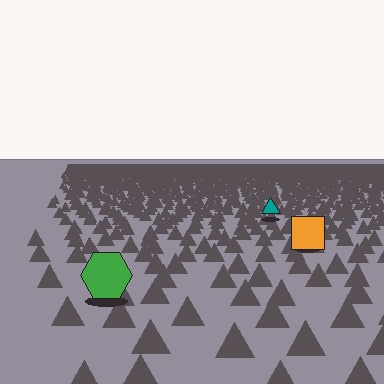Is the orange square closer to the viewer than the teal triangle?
Yes. The orange square is closer — you can tell from the texture gradient: the ground texture is coarser near it.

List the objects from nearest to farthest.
From nearest to farthest: the green hexagon, the orange square, the teal triangle.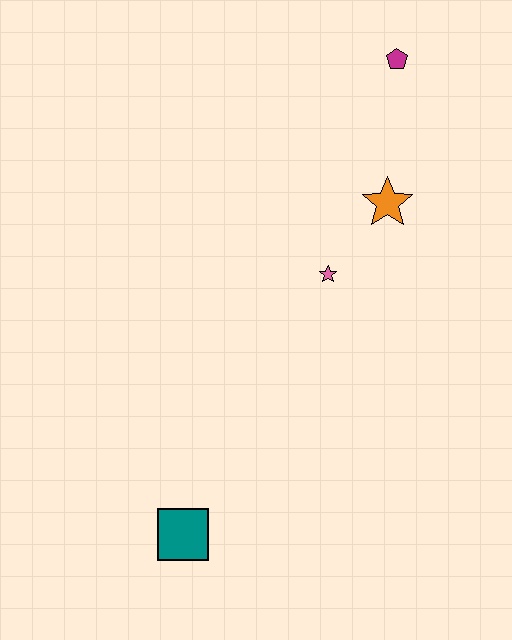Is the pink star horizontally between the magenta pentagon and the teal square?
Yes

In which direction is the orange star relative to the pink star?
The orange star is above the pink star.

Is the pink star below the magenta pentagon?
Yes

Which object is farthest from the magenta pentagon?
The teal square is farthest from the magenta pentagon.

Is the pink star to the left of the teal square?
No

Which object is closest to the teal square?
The pink star is closest to the teal square.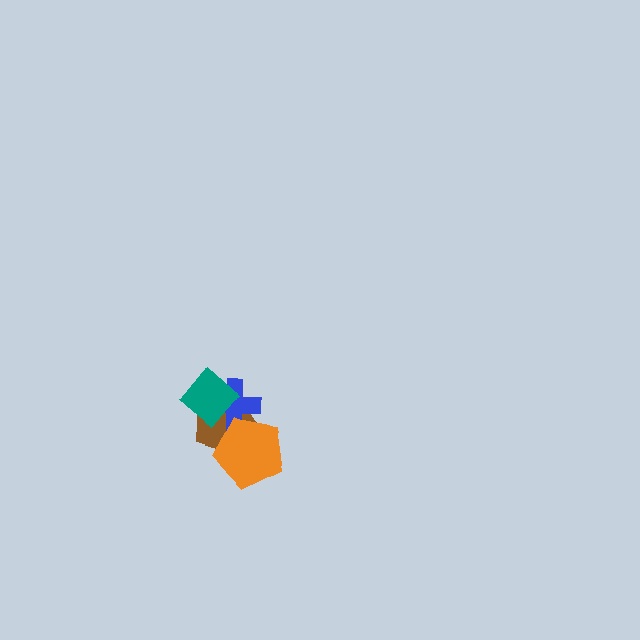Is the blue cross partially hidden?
Yes, it is partially covered by another shape.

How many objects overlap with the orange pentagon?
2 objects overlap with the orange pentagon.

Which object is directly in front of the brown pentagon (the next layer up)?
The blue cross is directly in front of the brown pentagon.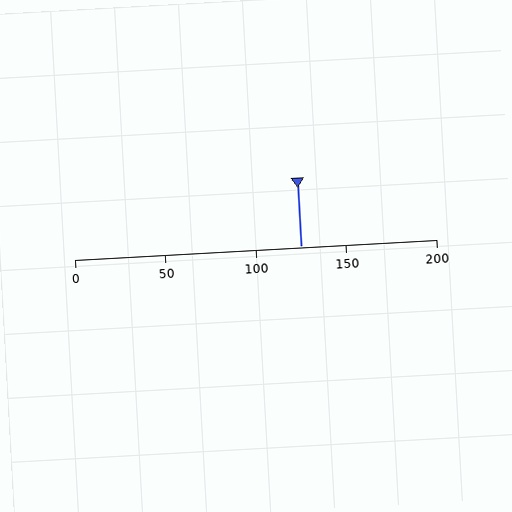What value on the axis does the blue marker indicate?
The marker indicates approximately 125.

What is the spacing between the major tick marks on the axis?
The major ticks are spaced 50 apart.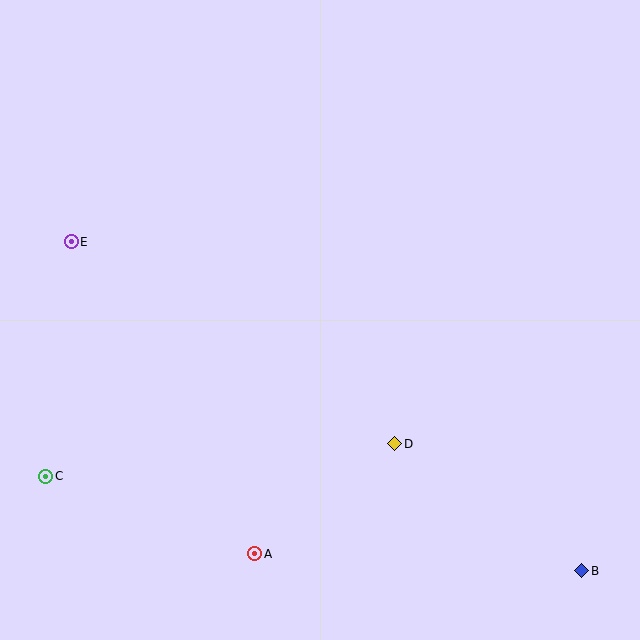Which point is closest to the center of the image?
Point D at (395, 444) is closest to the center.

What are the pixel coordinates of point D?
Point D is at (395, 444).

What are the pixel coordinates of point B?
Point B is at (582, 571).